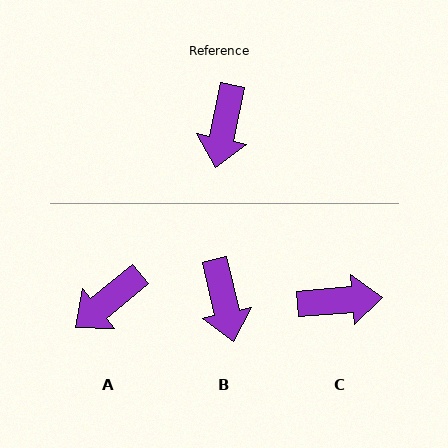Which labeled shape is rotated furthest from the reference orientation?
C, about 106 degrees away.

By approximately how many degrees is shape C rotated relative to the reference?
Approximately 106 degrees counter-clockwise.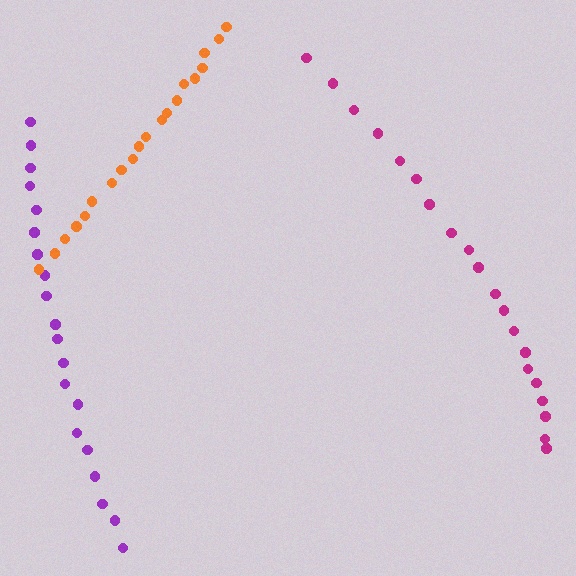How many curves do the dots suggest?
There are 3 distinct paths.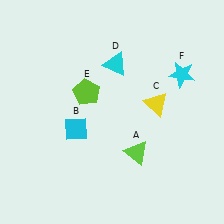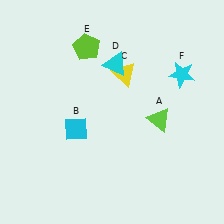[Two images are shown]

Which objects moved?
The objects that moved are: the lime triangle (A), the yellow triangle (C), the lime pentagon (E).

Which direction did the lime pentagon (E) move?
The lime pentagon (E) moved up.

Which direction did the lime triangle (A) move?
The lime triangle (A) moved up.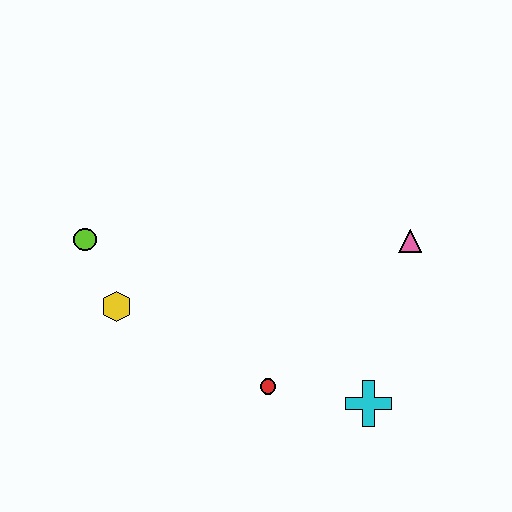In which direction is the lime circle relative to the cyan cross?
The lime circle is to the left of the cyan cross.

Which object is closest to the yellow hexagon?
The lime circle is closest to the yellow hexagon.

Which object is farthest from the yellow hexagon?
The pink triangle is farthest from the yellow hexagon.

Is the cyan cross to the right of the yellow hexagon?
Yes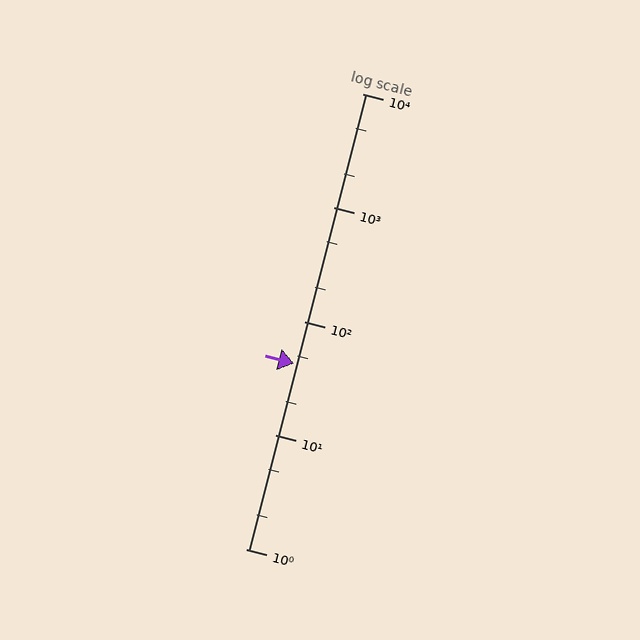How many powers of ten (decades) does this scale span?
The scale spans 4 decades, from 1 to 10000.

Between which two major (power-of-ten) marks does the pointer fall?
The pointer is between 10 and 100.